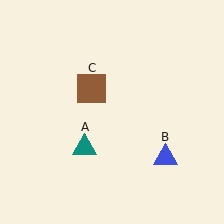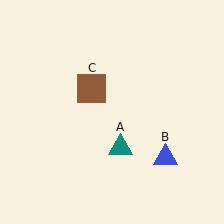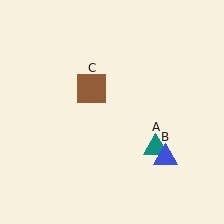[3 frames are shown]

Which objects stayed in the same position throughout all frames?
Blue triangle (object B) and brown square (object C) remained stationary.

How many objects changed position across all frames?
1 object changed position: teal triangle (object A).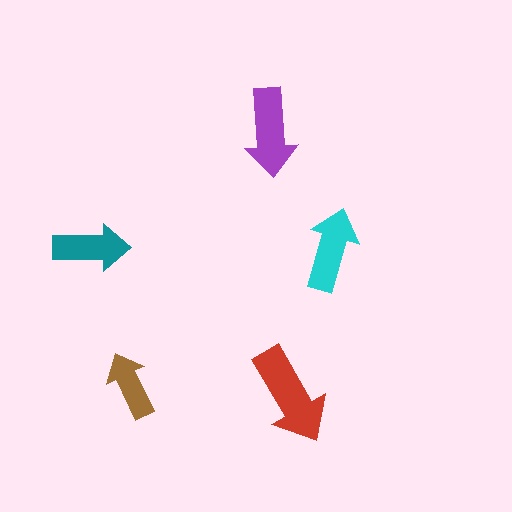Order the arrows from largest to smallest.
the red one, the purple one, the cyan one, the teal one, the brown one.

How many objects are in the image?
There are 5 objects in the image.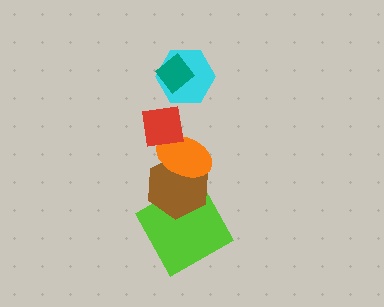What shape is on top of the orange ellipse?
The red square is on top of the orange ellipse.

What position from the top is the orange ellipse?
The orange ellipse is 4th from the top.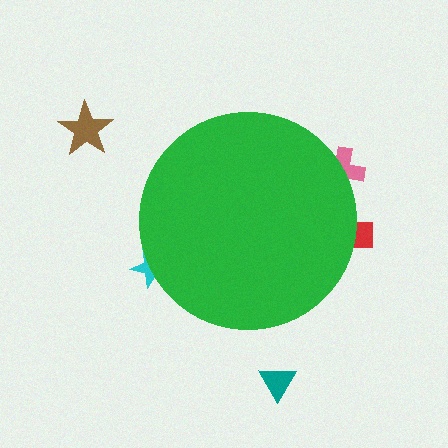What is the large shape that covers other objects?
A green circle.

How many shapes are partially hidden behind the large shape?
3 shapes are partially hidden.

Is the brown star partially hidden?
No, the brown star is fully visible.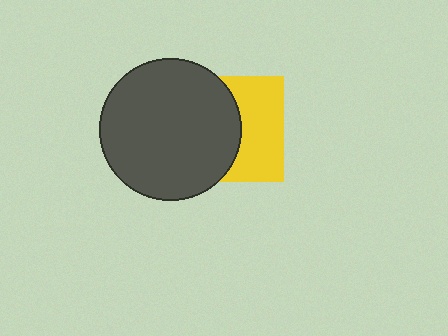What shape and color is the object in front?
The object in front is a dark gray circle.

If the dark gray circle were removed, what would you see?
You would see the complete yellow square.